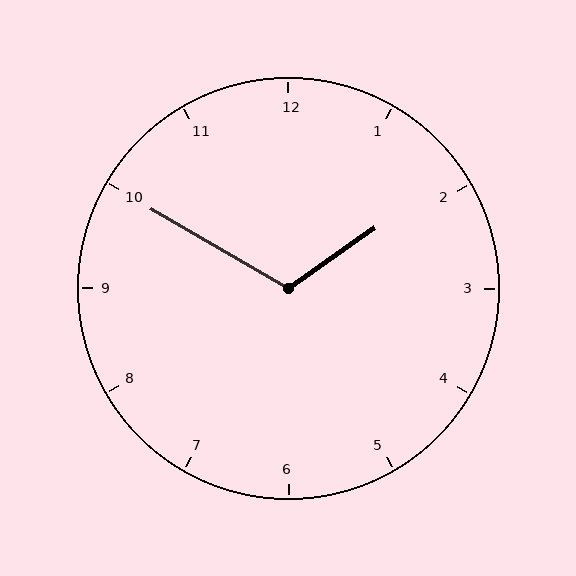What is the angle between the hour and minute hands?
Approximately 115 degrees.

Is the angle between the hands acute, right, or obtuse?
It is obtuse.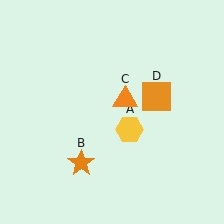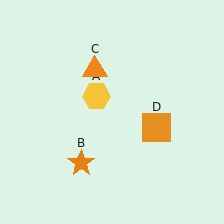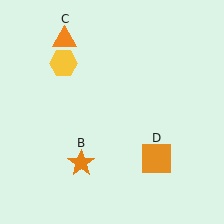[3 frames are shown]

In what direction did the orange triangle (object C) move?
The orange triangle (object C) moved up and to the left.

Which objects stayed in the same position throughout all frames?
Orange star (object B) remained stationary.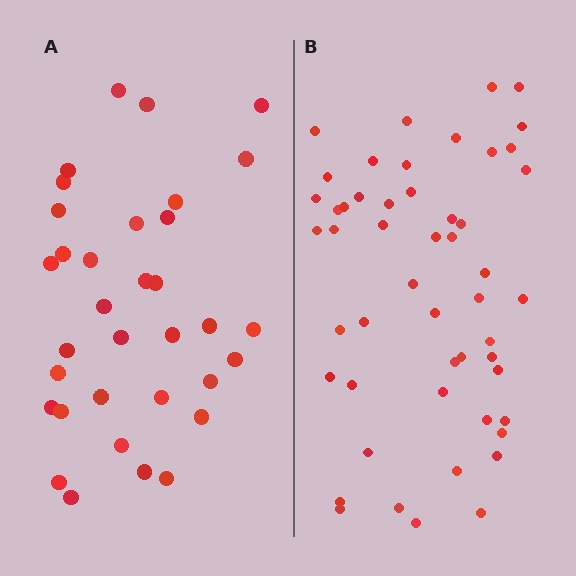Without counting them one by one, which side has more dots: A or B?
Region B (the right region) has more dots.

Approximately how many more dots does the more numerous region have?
Region B has approximately 15 more dots than region A.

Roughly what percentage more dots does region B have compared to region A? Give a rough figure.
About 50% more.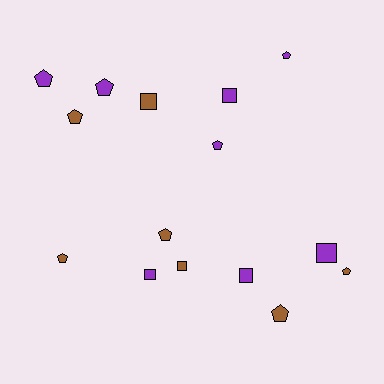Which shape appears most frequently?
Pentagon, with 9 objects.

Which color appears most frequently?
Purple, with 8 objects.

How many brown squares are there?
There are 2 brown squares.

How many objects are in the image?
There are 15 objects.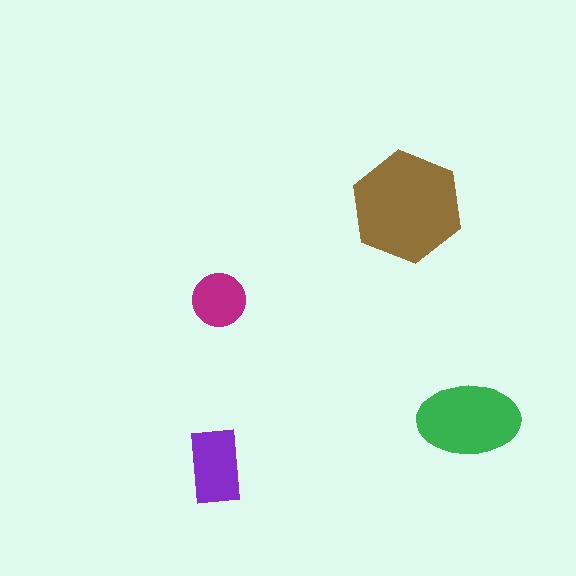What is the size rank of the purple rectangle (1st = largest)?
3rd.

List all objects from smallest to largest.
The magenta circle, the purple rectangle, the green ellipse, the brown hexagon.